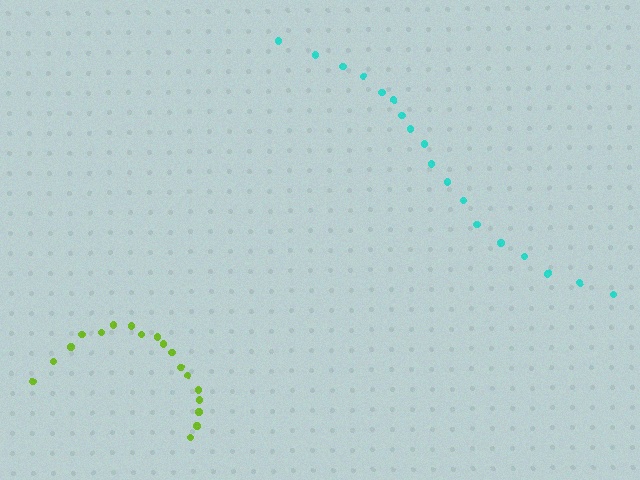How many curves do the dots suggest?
There are 2 distinct paths.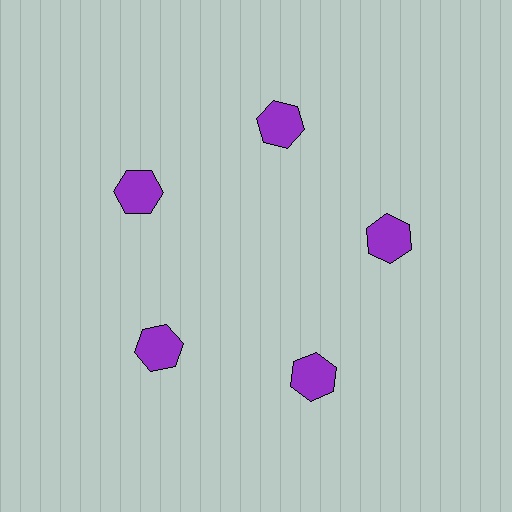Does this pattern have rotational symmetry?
Yes, this pattern has 5-fold rotational symmetry. It looks the same after rotating 72 degrees around the center.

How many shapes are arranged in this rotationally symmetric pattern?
There are 5 shapes, arranged in 5 groups of 1.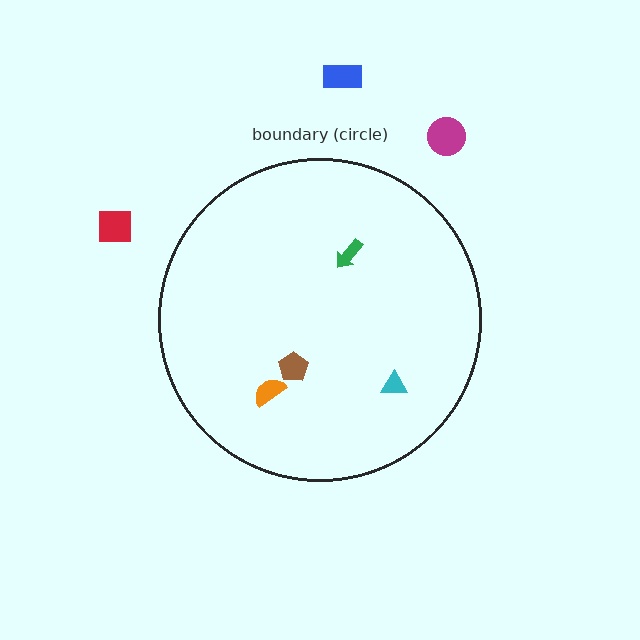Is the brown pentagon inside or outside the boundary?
Inside.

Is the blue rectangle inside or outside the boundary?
Outside.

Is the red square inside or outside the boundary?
Outside.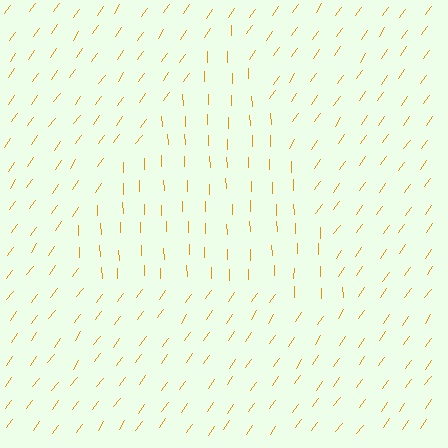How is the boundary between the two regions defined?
The boundary is defined purely by a change in line orientation (approximately 37 degrees difference). All lines are the same color and thickness.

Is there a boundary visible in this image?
Yes, there is a texture boundary formed by a change in line orientation.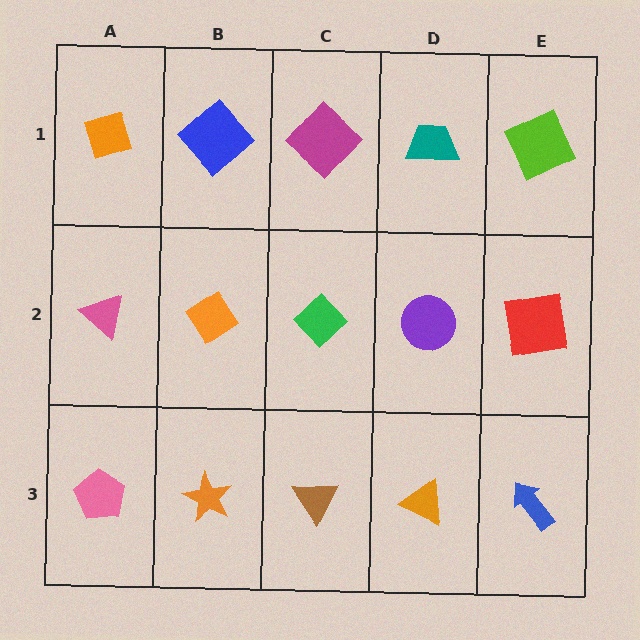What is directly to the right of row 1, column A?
A blue diamond.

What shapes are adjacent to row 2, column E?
A lime square (row 1, column E), a blue arrow (row 3, column E), a purple circle (row 2, column D).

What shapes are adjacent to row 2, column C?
A magenta diamond (row 1, column C), a brown triangle (row 3, column C), an orange diamond (row 2, column B), a purple circle (row 2, column D).